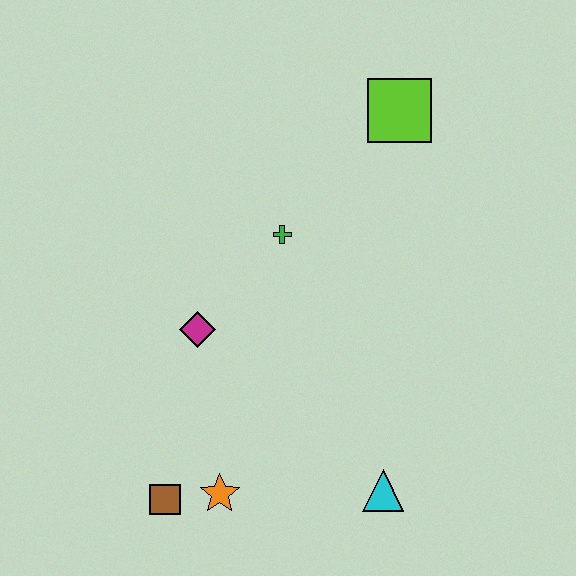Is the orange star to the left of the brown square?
No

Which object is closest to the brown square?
The orange star is closest to the brown square.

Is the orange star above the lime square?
No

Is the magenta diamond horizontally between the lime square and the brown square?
Yes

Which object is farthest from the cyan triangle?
The lime square is farthest from the cyan triangle.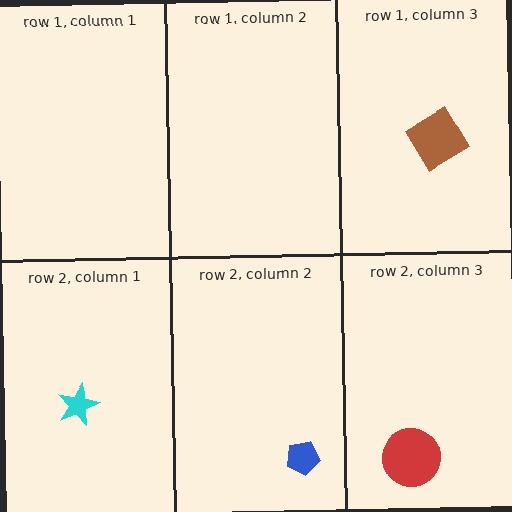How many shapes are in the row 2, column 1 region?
1.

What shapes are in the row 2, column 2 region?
The blue pentagon.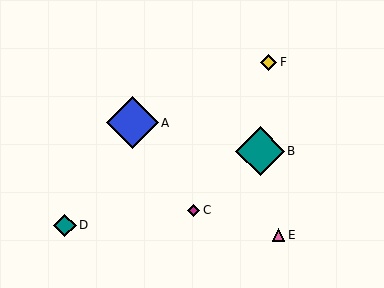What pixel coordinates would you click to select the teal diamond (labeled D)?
Click at (65, 225) to select the teal diamond D.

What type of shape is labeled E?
Shape E is a pink triangle.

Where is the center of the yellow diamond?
The center of the yellow diamond is at (268, 62).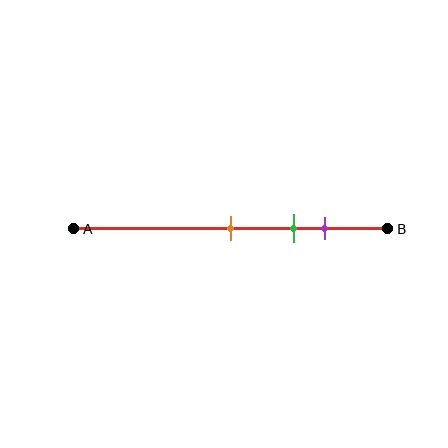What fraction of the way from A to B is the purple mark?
The purple mark is approximately 80% (0.8) of the way from A to B.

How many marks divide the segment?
There are 3 marks dividing the segment.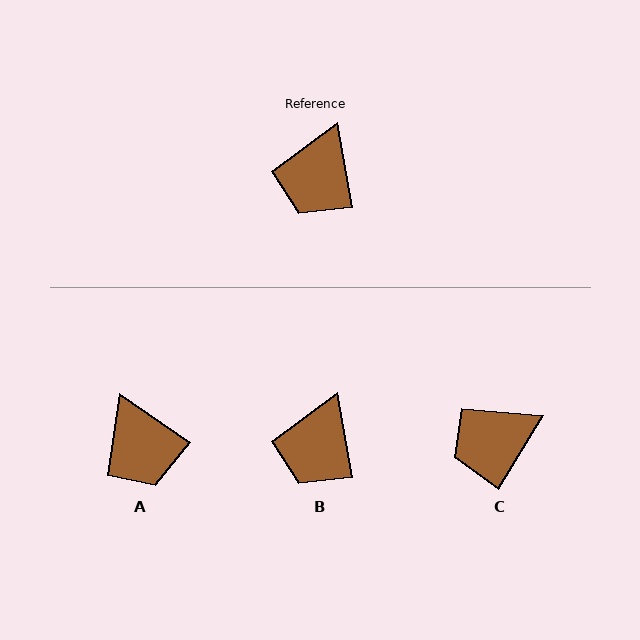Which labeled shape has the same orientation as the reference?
B.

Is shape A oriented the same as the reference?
No, it is off by about 45 degrees.